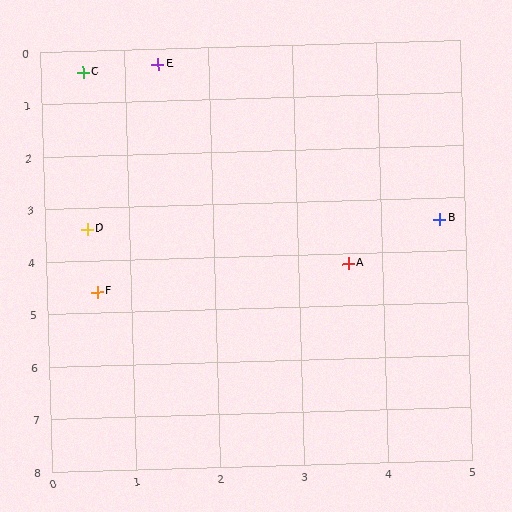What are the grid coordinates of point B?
Point B is at approximately (4.7, 3.4).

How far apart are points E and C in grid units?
Points E and C are about 0.9 grid units apart.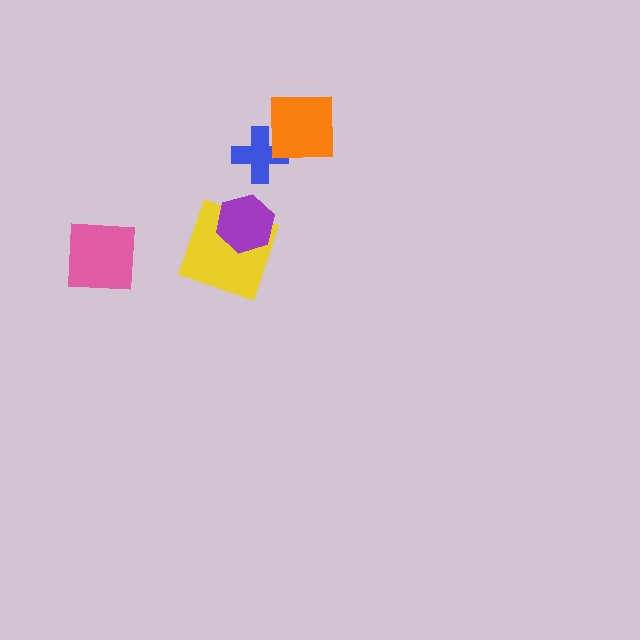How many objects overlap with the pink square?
0 objects overlap with the pink square.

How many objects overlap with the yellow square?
1 object overlaps with the yellow square.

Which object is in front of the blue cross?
The orange square is in front of the blue cross.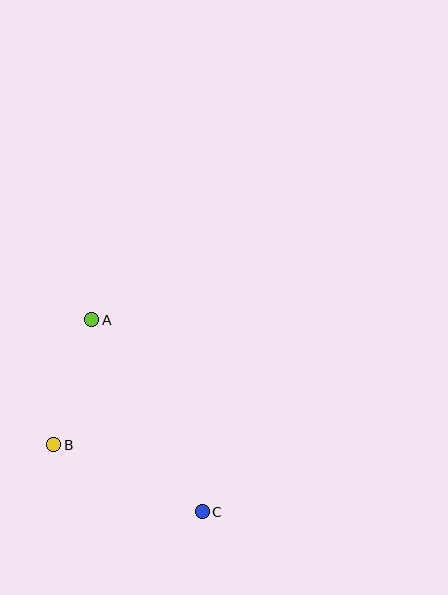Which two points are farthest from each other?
Points A and C are farthest from each other.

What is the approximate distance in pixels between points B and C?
The distance between B and C is approximately 163 pixels.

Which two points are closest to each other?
Points A and B are closest to each other.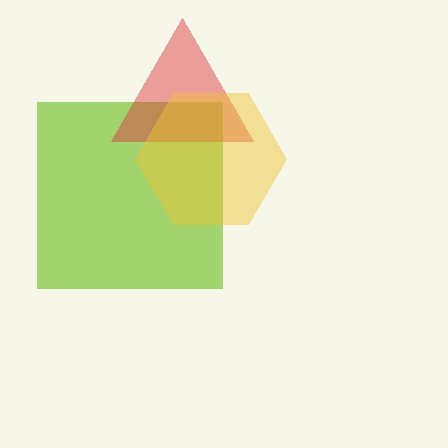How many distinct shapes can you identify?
There are 3 distinct shapes: a lime square, a red triangle, a yellow hexagon.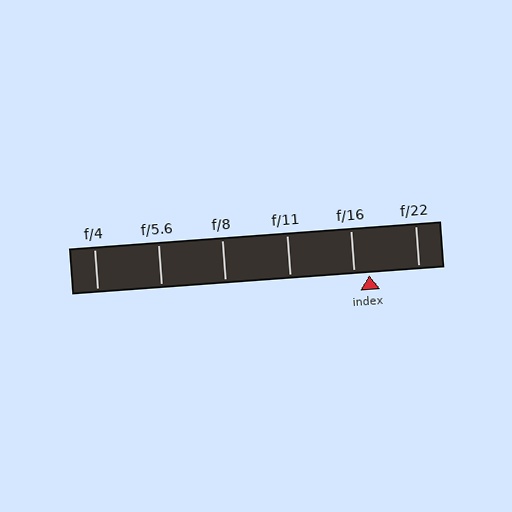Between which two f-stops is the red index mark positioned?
The index mark is between f/16 and f/22.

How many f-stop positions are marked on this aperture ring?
There are 6 f-stop positions marked.